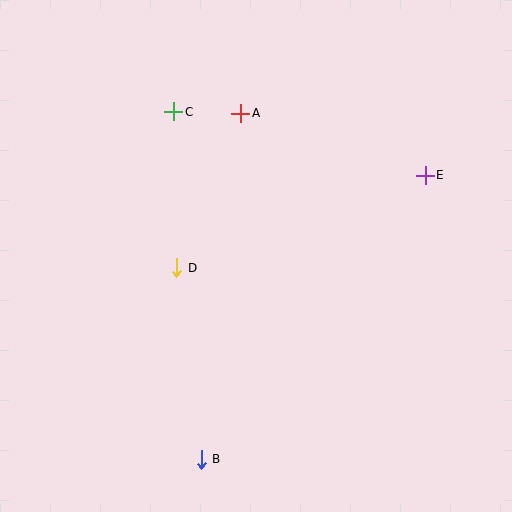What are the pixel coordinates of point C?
Point C is at (174, 112).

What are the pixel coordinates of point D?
Point D is at (177, 268).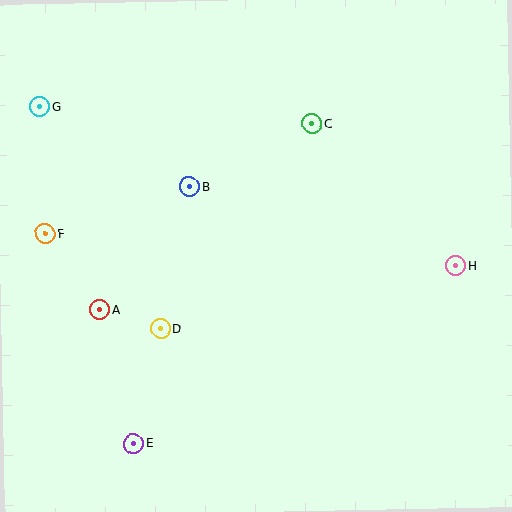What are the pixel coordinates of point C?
Point C is at (312, 124).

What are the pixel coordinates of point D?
Point D is at (161, 329).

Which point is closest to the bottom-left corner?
Point E is closest to the bottom-left corner.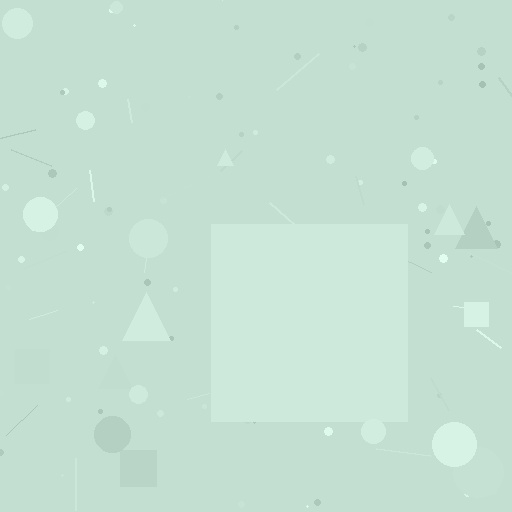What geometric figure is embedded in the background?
A square is embedded in the background.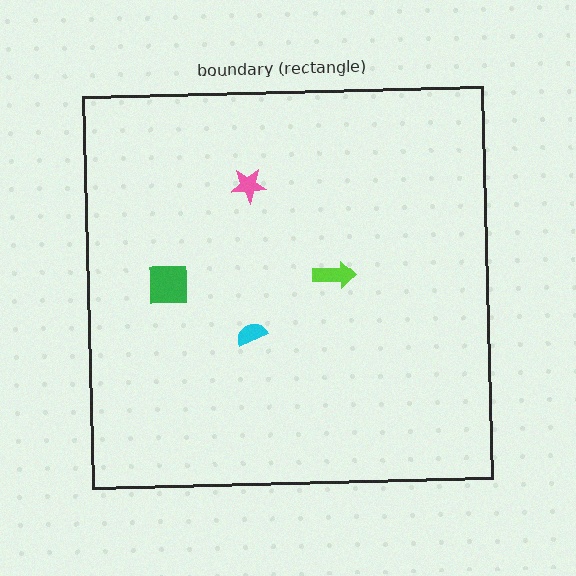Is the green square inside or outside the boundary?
Inside.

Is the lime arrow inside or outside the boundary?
Inside.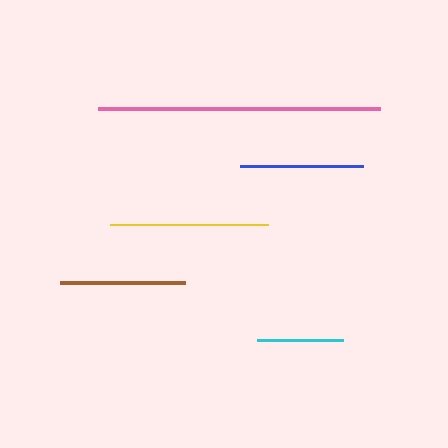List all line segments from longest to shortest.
From longest to shortest: pink, yellow, brown, blue, cyan.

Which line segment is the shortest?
The cyan line is the shortest at approximately 87 pixels.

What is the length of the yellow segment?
The yellow segment is approximately 158 pixels long.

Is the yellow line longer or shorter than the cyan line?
The yellow line is longer than the cyan line.